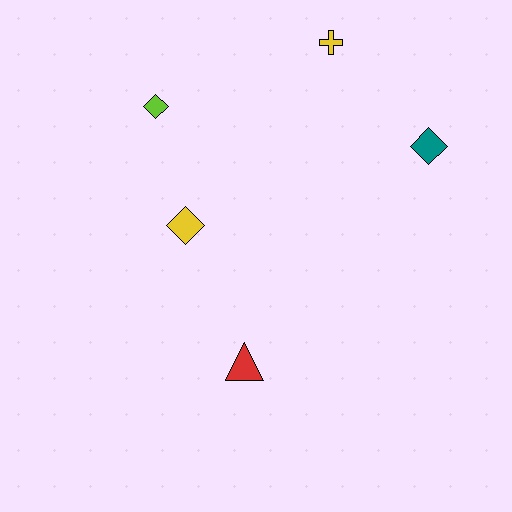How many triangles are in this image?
There is 1 triangle.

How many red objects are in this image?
There is 1 red object.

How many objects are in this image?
There are 5 objects.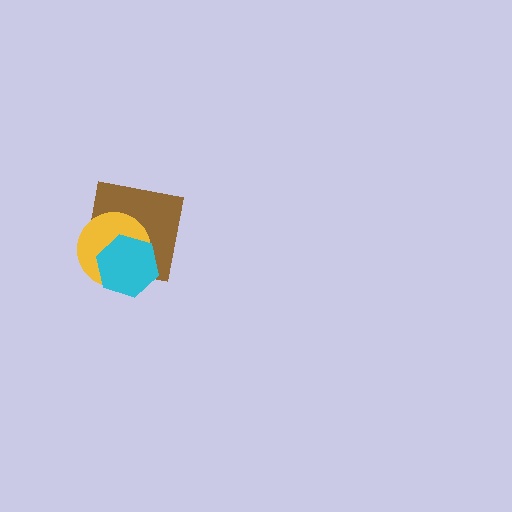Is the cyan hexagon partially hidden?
No, no other shape covers it.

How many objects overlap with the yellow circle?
2 objects overlap with the yellow circle.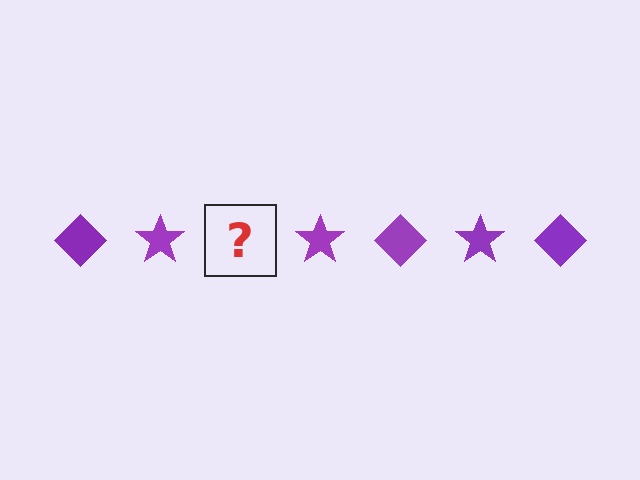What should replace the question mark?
The question mark should be replaced with a purple diamond.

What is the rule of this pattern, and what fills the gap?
The rule is that the pattern cycles through diamond, star shapes in purple. The gap should be filled with a purple diamond.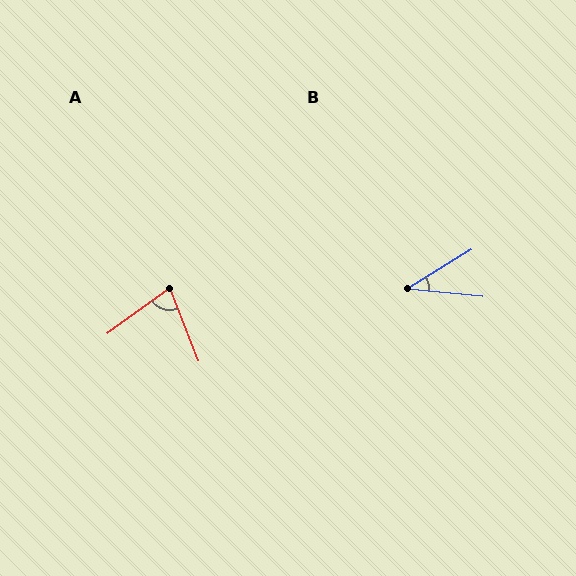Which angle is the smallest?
B, at approximately 37 degrees.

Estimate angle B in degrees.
Approximately 37 degrees.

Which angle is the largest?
A, at approximately 76 degrees.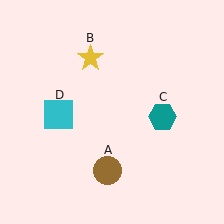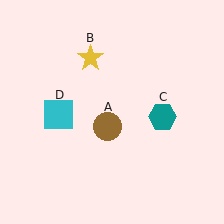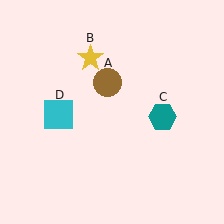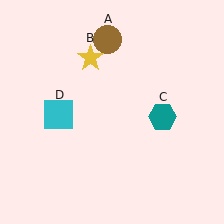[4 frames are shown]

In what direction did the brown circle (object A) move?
The brown circle (object A) moved up.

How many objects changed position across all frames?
1 object changed position: brown circle (object A).